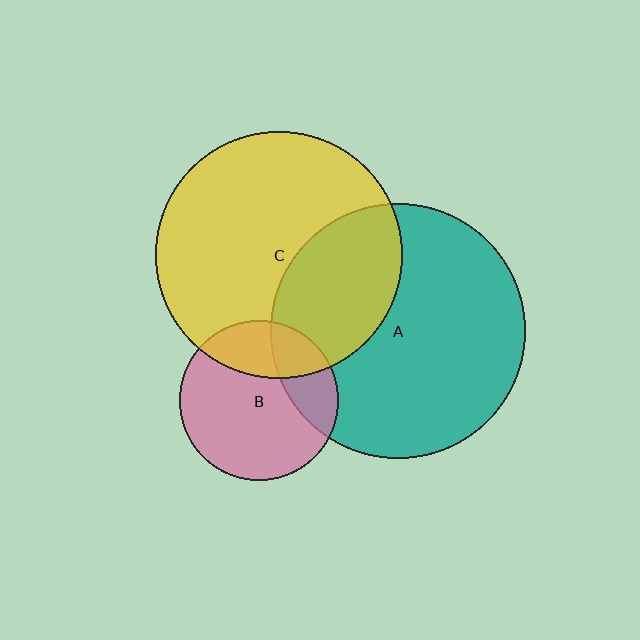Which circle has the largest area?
Circle A (teal).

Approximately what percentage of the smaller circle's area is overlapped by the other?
Approximately 35%.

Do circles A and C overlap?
Yes.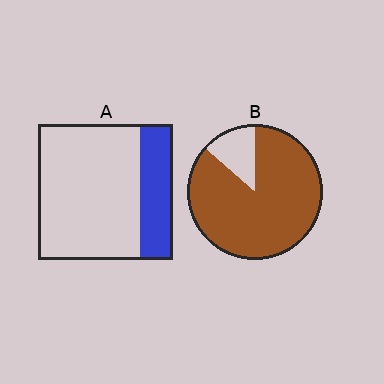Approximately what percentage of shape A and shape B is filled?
A is approximately 25% and B is approximately 85%.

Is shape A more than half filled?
No.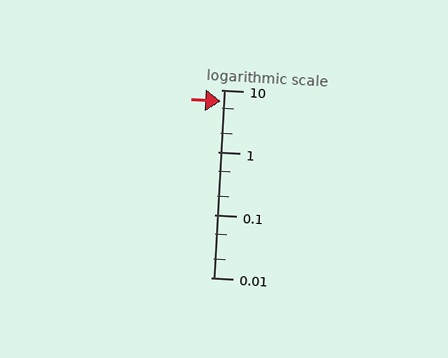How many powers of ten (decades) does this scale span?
The scale spans 3 decades, from 0.01 to 10.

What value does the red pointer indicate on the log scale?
The pointer indicates approximately 6.6.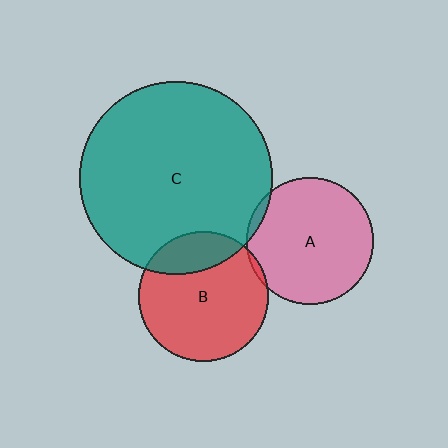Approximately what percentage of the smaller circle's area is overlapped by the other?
Approximately 5%.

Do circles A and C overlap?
Yes.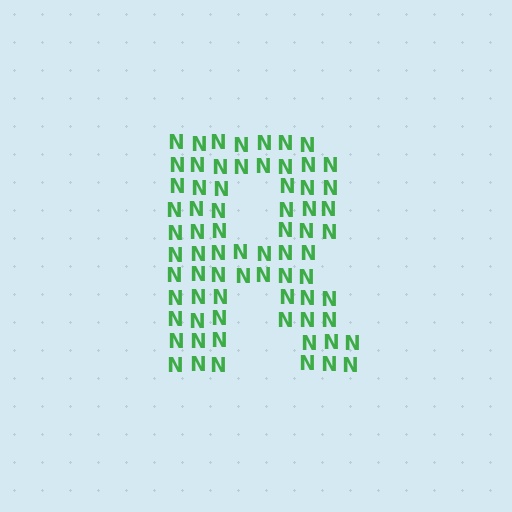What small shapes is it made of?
It is made of small letter N's.